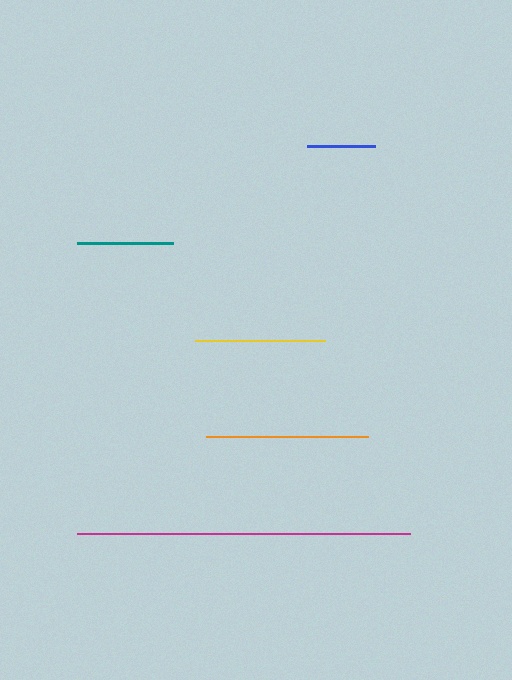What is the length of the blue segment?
The blue segment is approximately 68 pixels long.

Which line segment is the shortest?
The blue line is the shortest at approximately 68 pixels.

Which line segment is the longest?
The magenta line is the longest at approximately 333 pixels.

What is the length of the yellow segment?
The yellow segment is approximately 130 pixels long.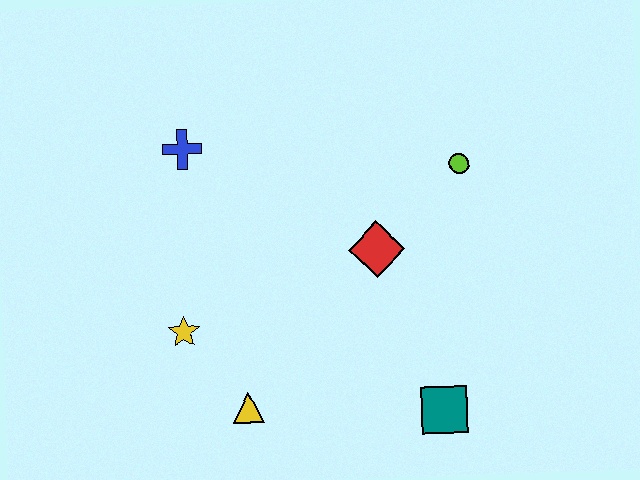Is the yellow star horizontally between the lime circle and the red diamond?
No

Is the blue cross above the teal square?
Yes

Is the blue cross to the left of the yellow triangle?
Yes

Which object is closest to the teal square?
The red diamond is closest to the teal square.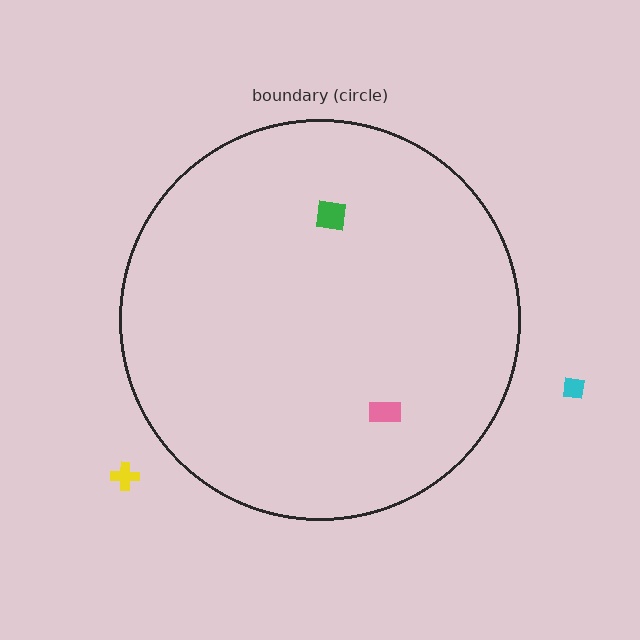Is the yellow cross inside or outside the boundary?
Outside.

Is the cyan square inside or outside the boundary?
Outside.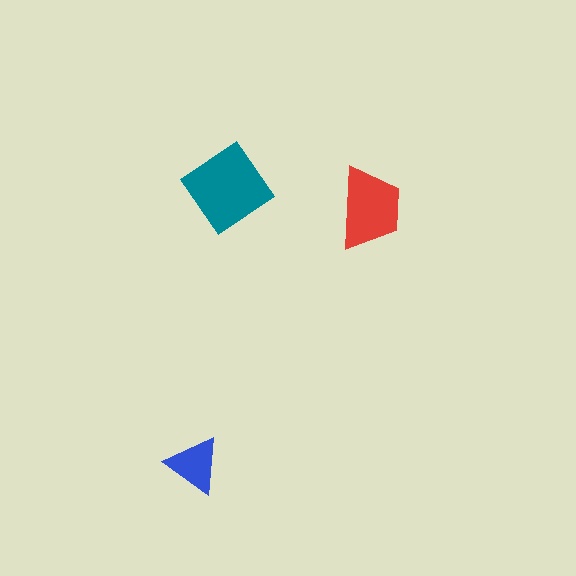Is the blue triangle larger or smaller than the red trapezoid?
Smaller.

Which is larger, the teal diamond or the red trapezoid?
The teal diamond.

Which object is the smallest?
The blue triangle.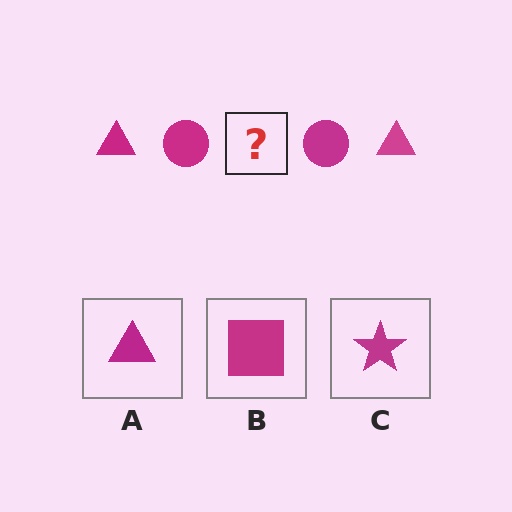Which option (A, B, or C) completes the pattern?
A.